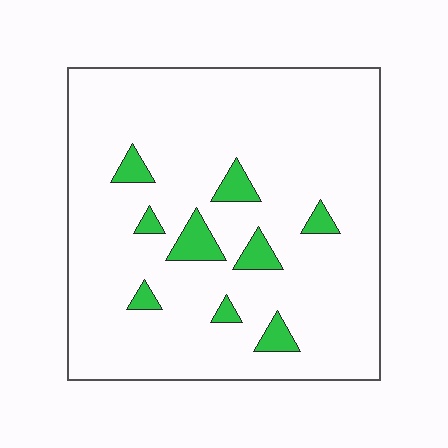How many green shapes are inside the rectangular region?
9.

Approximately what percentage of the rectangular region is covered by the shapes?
Approximately 10%.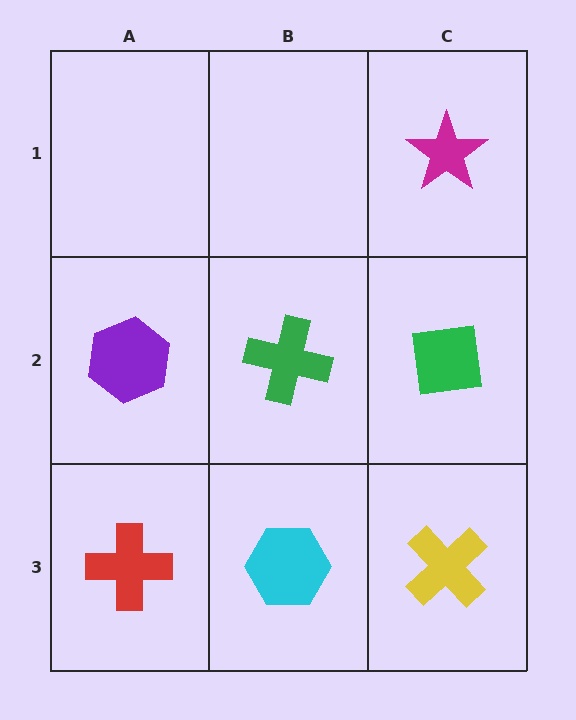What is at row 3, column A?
A red cross.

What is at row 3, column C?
A yellow cross.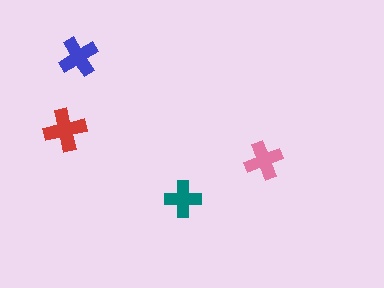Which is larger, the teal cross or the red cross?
The red one.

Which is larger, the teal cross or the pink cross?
The pink one.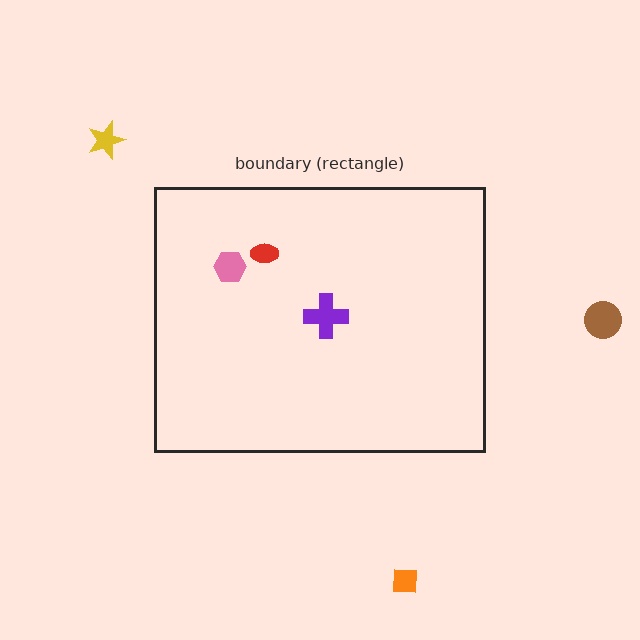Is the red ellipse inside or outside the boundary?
Inside.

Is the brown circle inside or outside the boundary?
Outside.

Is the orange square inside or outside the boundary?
Outside.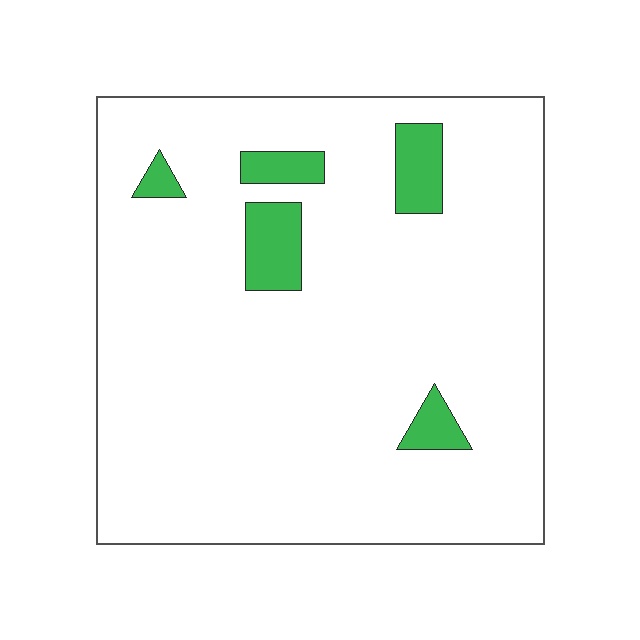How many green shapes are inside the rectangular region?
5.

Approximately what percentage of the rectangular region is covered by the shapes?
Approximately 10%.